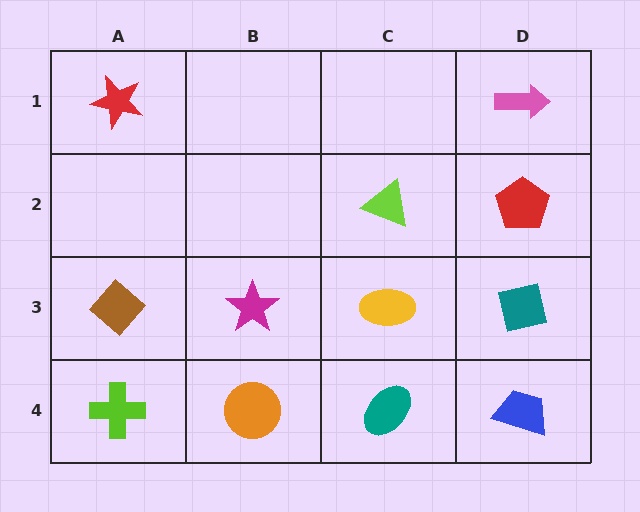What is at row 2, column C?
A lime triangle.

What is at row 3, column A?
A brown diamond.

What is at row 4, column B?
An orange circle.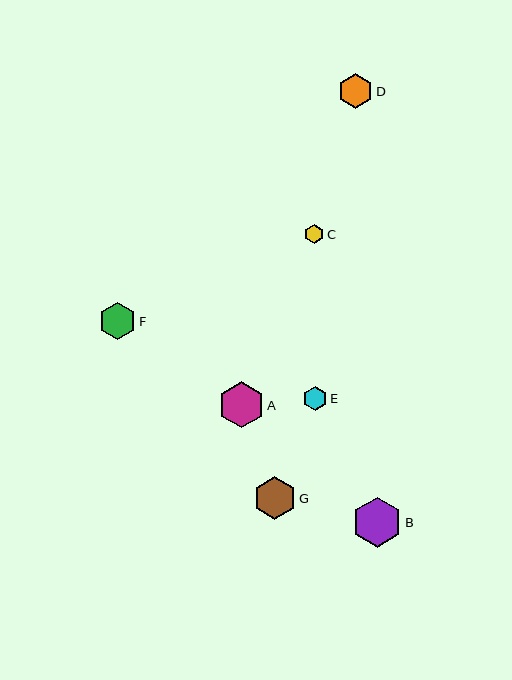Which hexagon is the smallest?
Hexagon C is the smallest with a size of approximately 19 pixels.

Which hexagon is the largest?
Hexagon B is the largest with a size of approximately 50 pixels.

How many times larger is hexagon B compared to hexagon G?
Hexagon B is approximately 1.2 times the size of hexagon G.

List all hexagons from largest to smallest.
From largest to smallest: B, A, G, F, D, E, C.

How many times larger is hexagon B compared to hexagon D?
Hexagon B is approximately 1.5 times the size of hexagon D.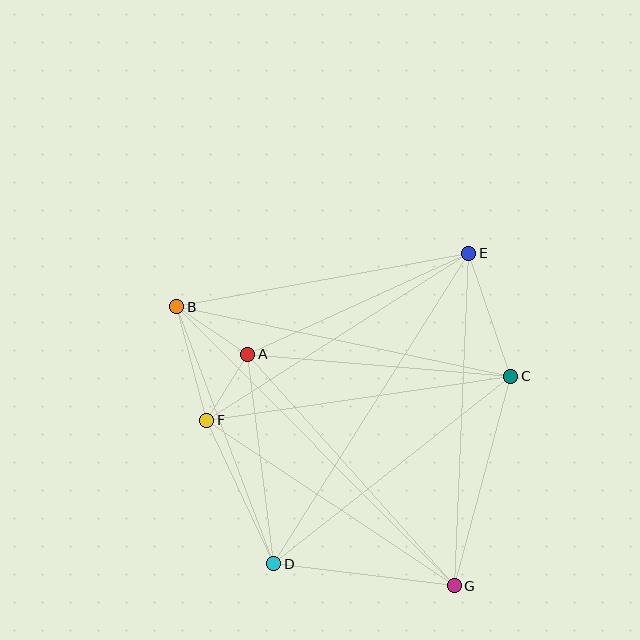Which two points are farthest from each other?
Points B and G are farthest from each other.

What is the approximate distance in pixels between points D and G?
The distance between D and G is approximately 182 pixels.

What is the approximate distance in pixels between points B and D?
The distance between B and D is approximately 275 pixels.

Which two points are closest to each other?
Points A and F are closest to each other.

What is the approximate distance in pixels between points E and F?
The distance between E and F is approximately 310 pixels.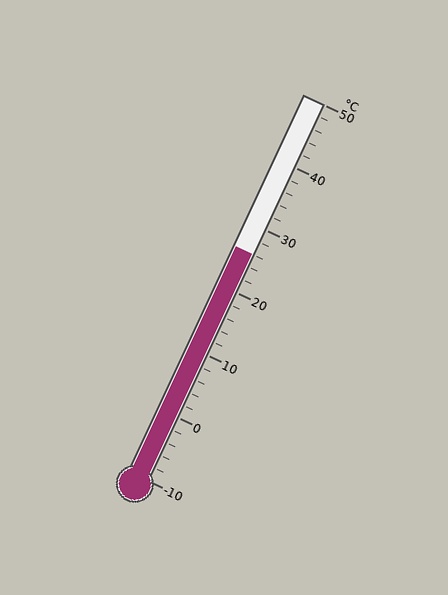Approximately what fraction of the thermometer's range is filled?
The thermometer is filled to approximately 60% of its range.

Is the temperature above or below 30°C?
The temperature is below 30°C.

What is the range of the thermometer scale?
The thermometer scale ranges from -10°C to 50°C.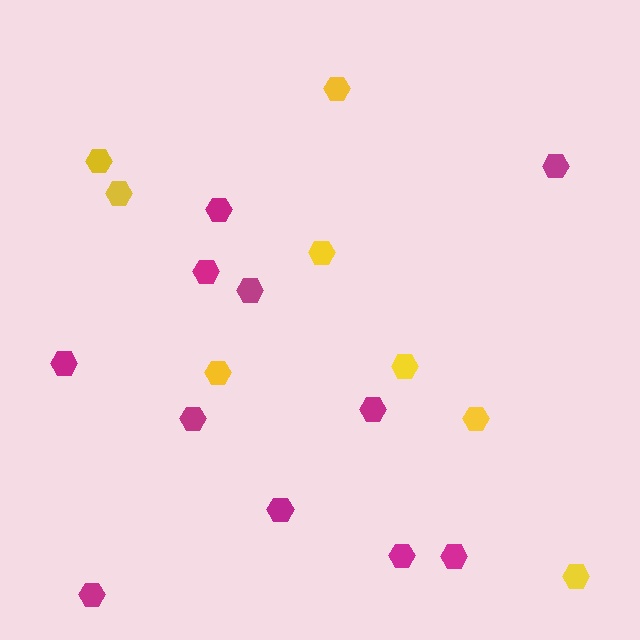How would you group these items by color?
There are 2 groups: one group of magenta hexagons (11) and one group of yellow hexagons (8).